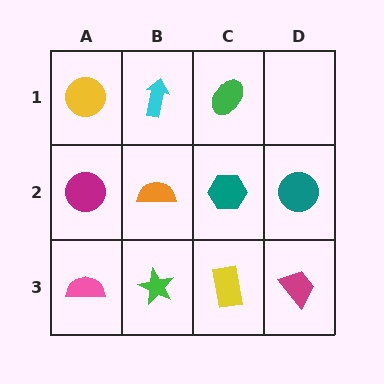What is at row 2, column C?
A teal hexagon.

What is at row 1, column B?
A cyan arrow.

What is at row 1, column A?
A yellow circle.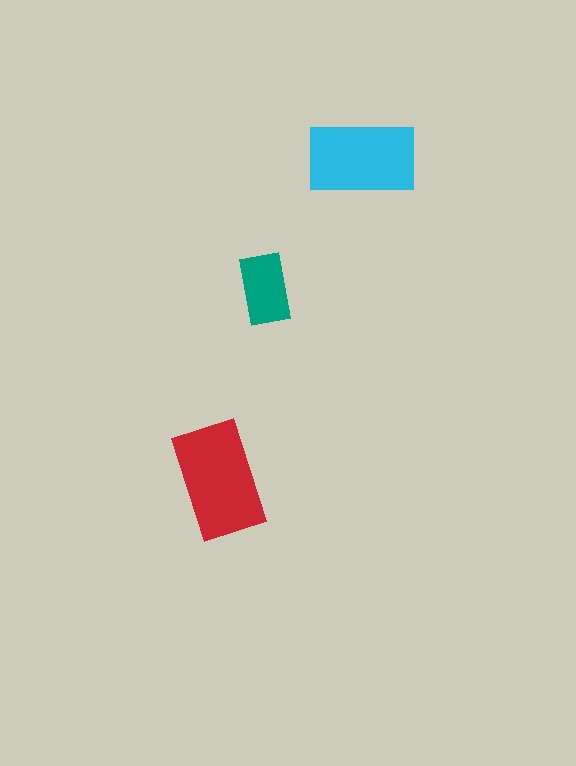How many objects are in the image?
There are 3 objects in the image.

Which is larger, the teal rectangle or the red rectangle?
The red one.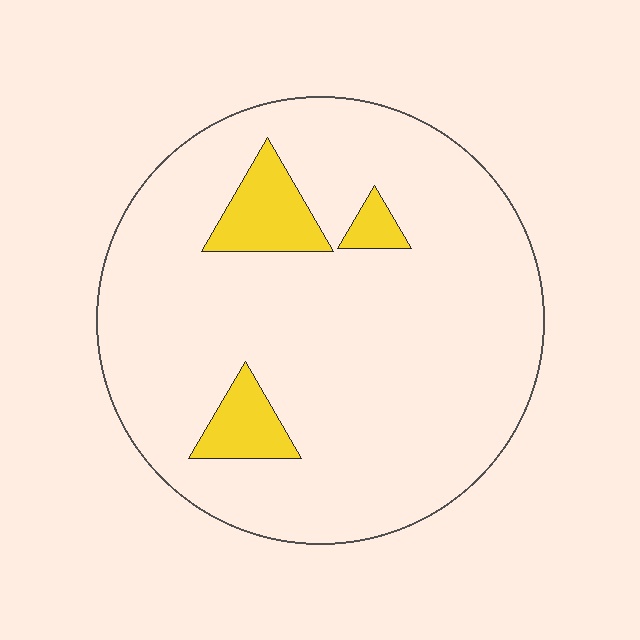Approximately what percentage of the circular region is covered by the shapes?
Approximately 10%.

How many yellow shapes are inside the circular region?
3.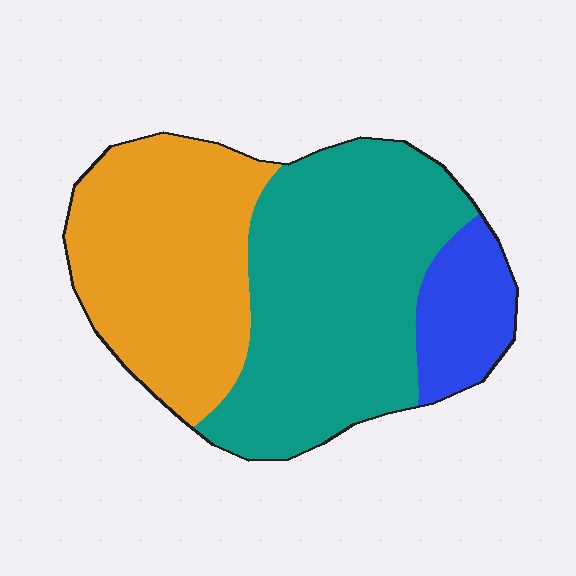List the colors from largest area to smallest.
From largest to smallest: teal, orange, blue.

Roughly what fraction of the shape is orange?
Orange covers 38% of the shape.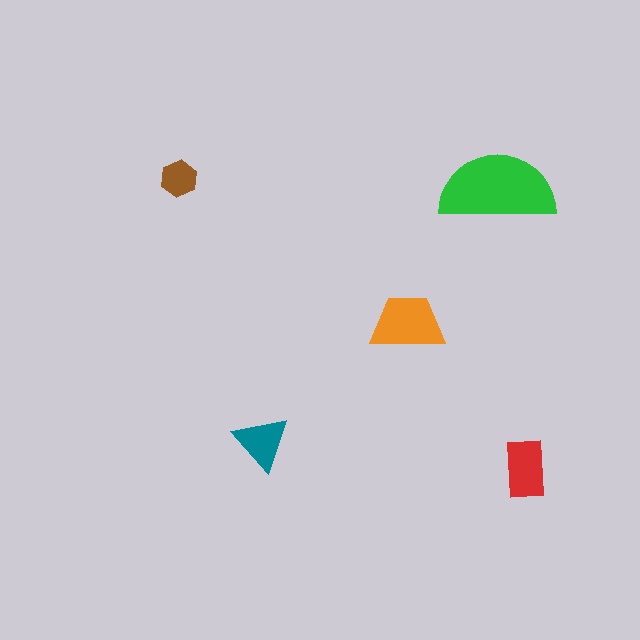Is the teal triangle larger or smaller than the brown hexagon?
Larger.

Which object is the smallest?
The brown hexagon.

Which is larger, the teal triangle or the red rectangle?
The red rectangle.